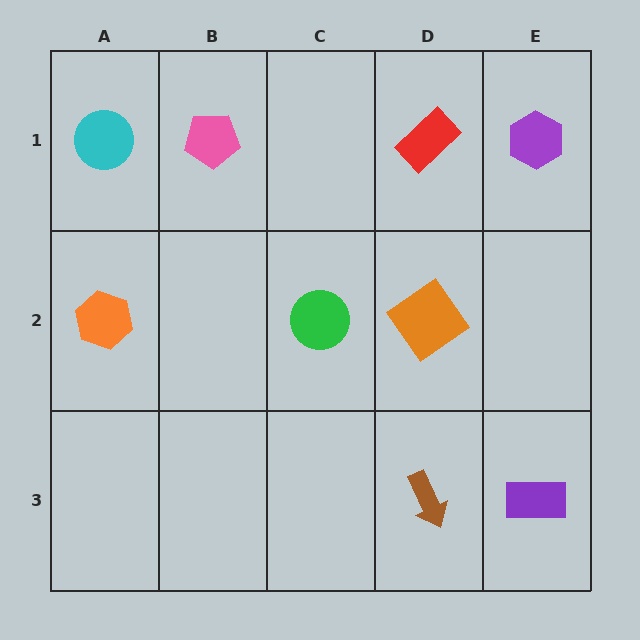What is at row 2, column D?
An orange diamond.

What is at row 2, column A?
An orange hexagon.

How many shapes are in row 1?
4 shapes.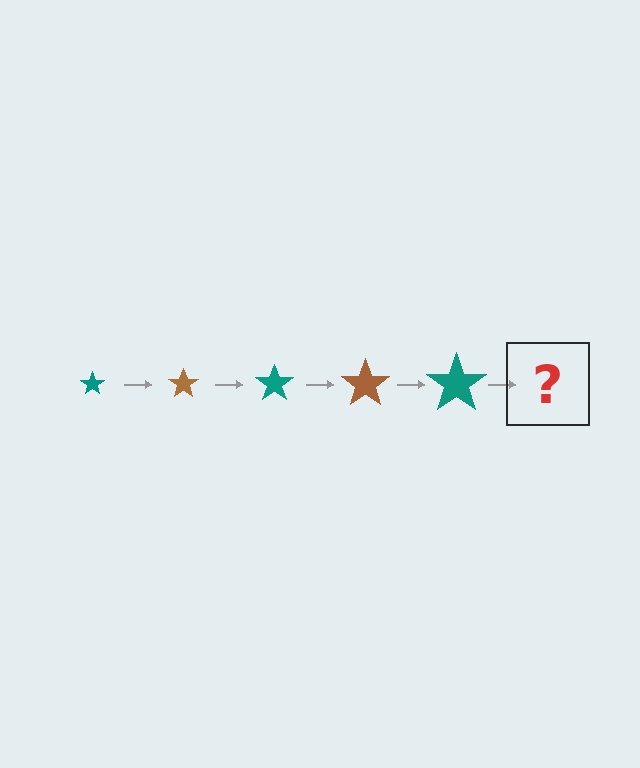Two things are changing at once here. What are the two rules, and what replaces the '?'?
The two rules are that the star grows larger each step and the color cycles through teal and brown. The '?' should be a brown star, larger than the previous one.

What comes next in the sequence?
The next element should be a brown star, larger than the previous one.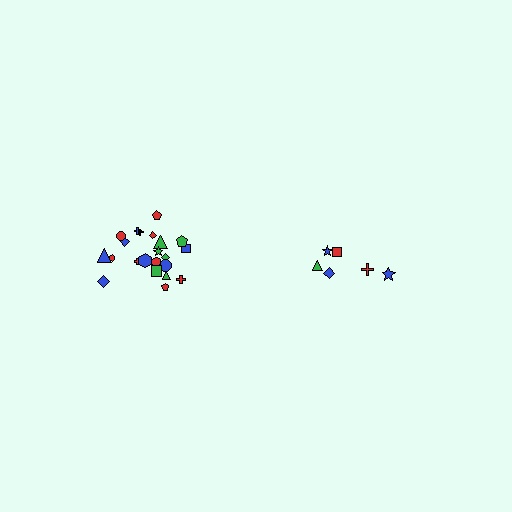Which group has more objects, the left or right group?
The left group.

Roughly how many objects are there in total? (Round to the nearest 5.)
Roughly 30 objects in total.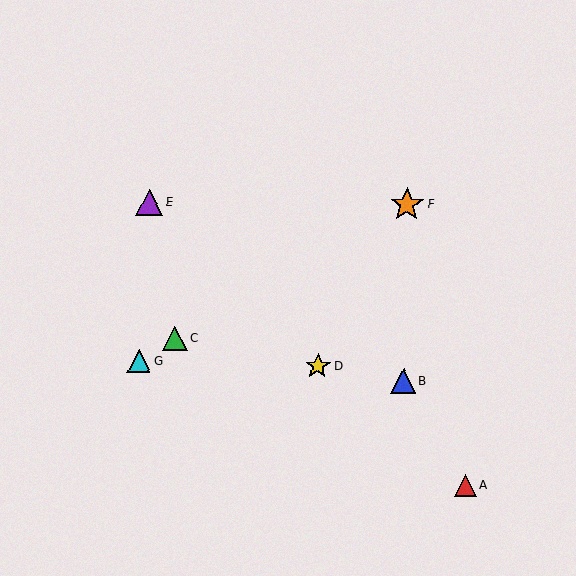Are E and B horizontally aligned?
No, E is at y≈203 and B is at y≈381.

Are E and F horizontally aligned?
Yes, both are at y≈203.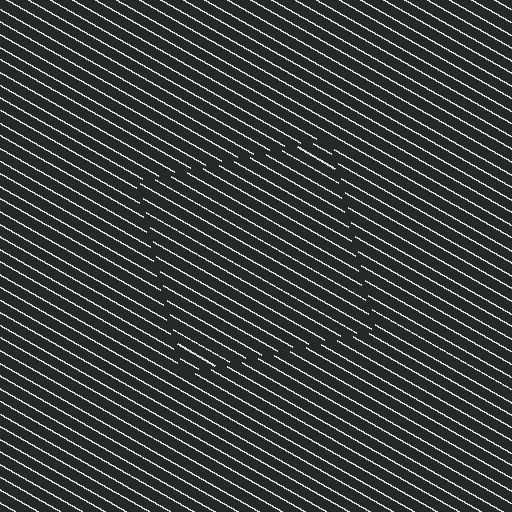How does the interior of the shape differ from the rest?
The interior of the shape contains the same grating, shifted by half a period — the contour is defined by the phase discontinuity where line-ends from the inner and outer gratings abut.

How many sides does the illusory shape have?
4 sides — the line-ends trace a square.